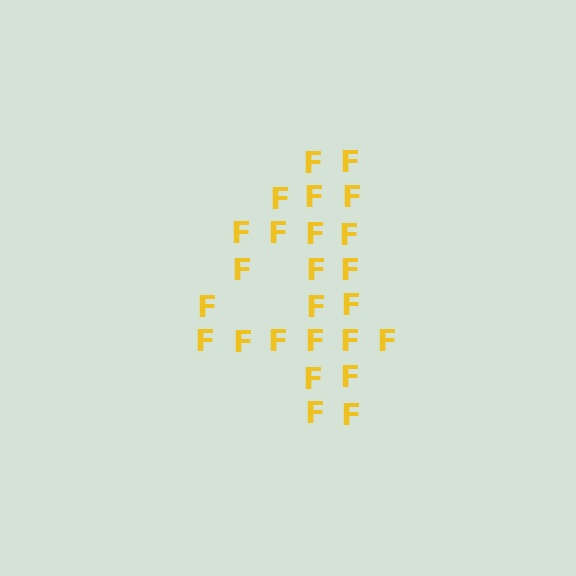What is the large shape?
The large shape is the digit 4.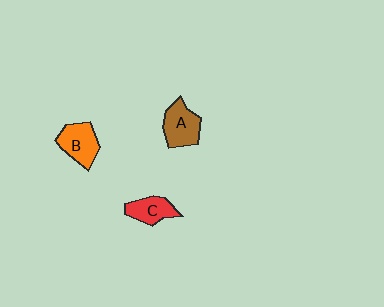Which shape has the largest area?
Shape A (brown).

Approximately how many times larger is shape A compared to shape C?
Approximately 1.3 times.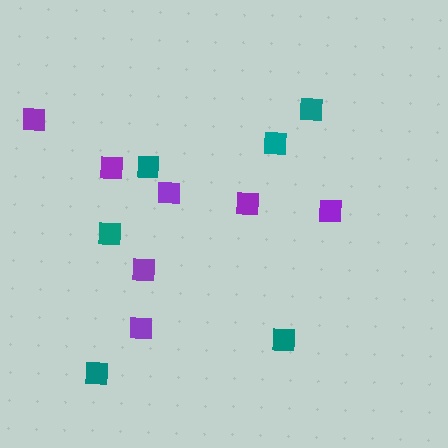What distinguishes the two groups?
There are 2 groups: one group of teal squares (6) and one group of purple squares (7).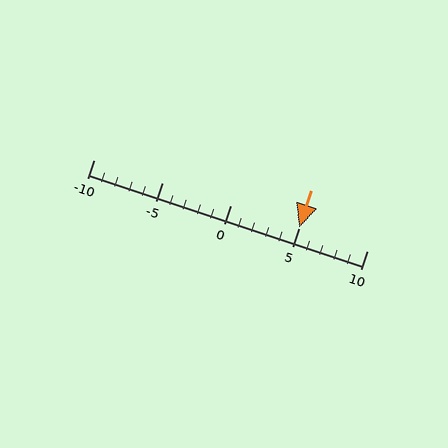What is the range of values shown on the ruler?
The ruler shows values from -10 to 10.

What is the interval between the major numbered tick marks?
The major tick marks are spaced 5 units apart.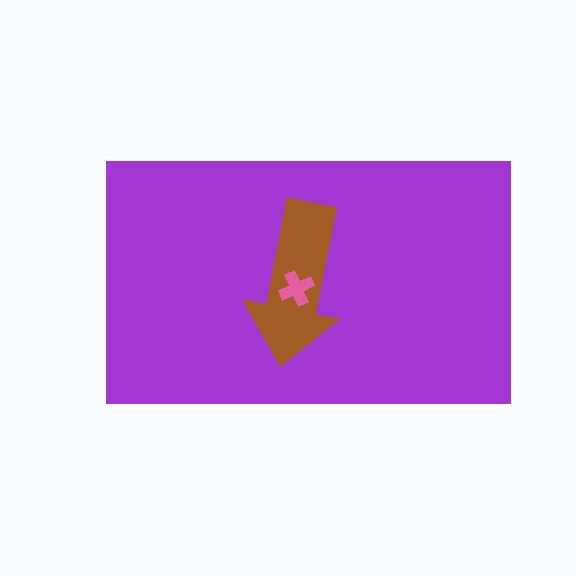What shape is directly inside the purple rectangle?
The brown arrow.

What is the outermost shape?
The purple rectangle.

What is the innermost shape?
The pink cross.